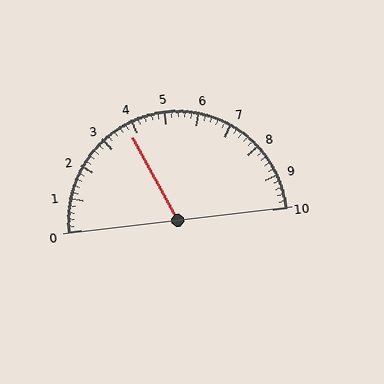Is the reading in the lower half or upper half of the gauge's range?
The reading is in the lower half of the range (0 to 10).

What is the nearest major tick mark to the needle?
The nearest major tick mark is 4.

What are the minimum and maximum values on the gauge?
The gauge ranges from 0 to 10.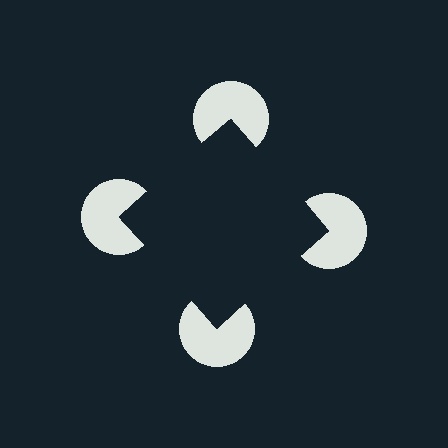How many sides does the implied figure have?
4 sides.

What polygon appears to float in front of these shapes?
An illusory square — its edges are inferred from the aligned wedge cuts in the pac-man discs, not physically drawn.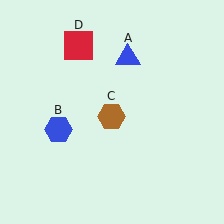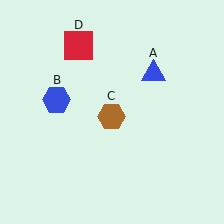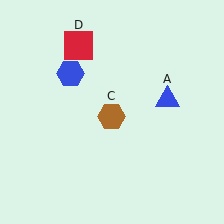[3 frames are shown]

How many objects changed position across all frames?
2 objects changed position: blue triangle (object A), blue hexagon (object B).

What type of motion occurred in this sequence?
The blue triangle (object A), blue hexagon (object B) rotated clockwise around the center of the scene.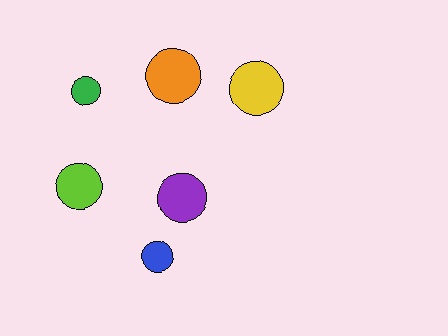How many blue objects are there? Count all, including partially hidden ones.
There is 1 blue object.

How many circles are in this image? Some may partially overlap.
There are 6 circles.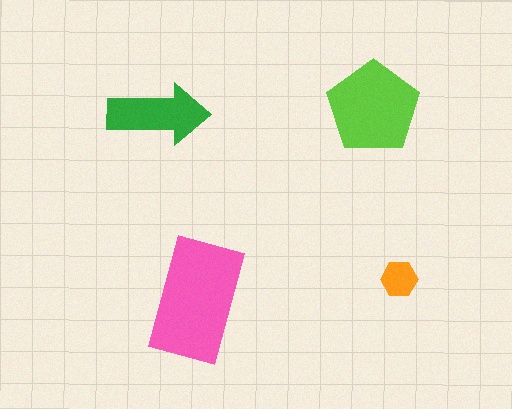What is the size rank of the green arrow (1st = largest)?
3rd.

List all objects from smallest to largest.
The orange hexagon, the green arrow, the lime pentagon, the pink rectangle.